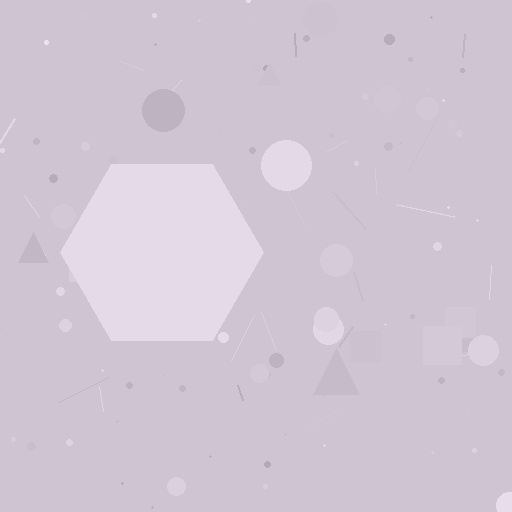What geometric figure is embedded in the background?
A hexagon is embedded in the background.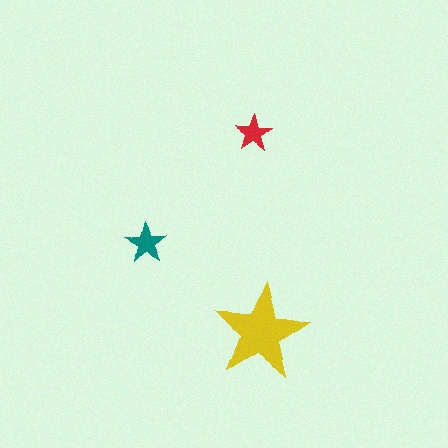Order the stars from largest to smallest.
the yellow one, the teal one, the red one.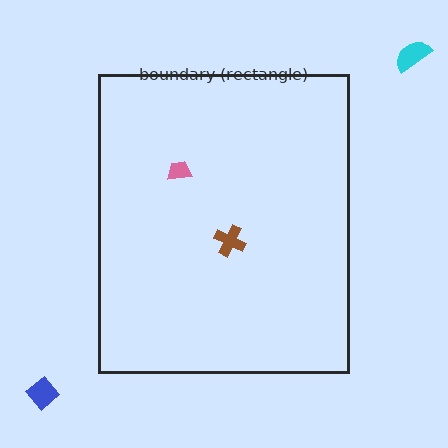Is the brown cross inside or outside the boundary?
Inside.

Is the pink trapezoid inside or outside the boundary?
Inside.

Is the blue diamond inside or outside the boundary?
Outside.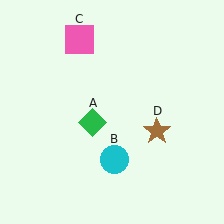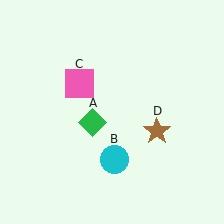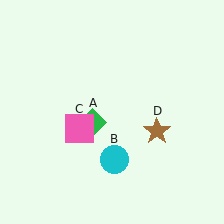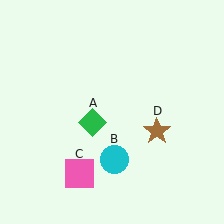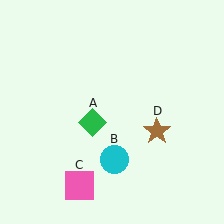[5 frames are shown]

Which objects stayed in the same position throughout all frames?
Green diamond (object A) and cyan circle (object B) and brown star (object D) remained stationary.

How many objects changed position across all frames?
1 object changed position: pink square (object C).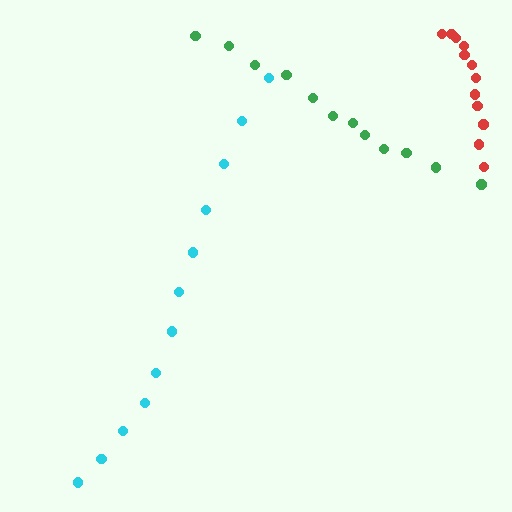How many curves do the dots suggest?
There are 3 distinct paths.